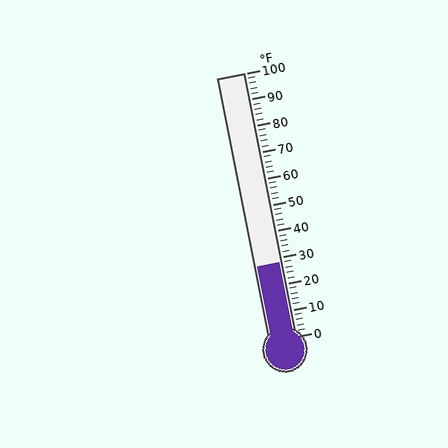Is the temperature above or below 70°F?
The temperature is below 70°F.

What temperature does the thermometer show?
The thermometer shows approximately 28°F.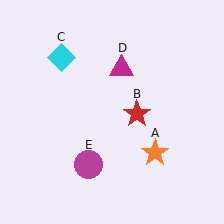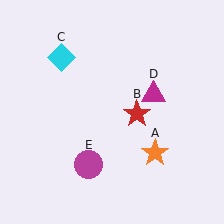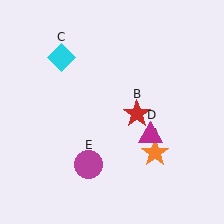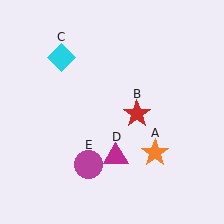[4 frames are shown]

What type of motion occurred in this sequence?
The magenta triangle (object D) rotated clockwise around the center of the scene.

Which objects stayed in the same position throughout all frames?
Orange star (object A) and red star (object B) and cyan diamond (object C) and magenta circle (object E) remained stationary.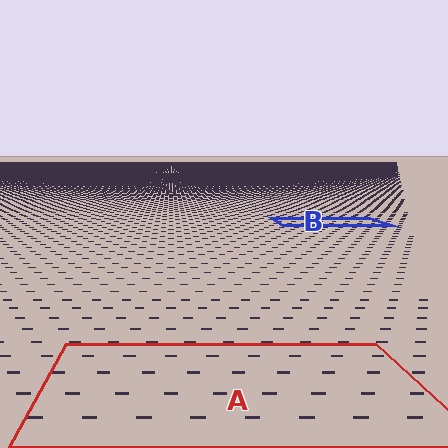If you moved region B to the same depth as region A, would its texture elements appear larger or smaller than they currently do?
They would appear larger. At a closer depth, the same texture elements are projected at a bigger on-screen size.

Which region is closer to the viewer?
Region A is closer. The texture elements there are larger and more spread out.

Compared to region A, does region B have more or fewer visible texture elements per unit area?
Region B has more texture elements per unit area — they are packed more densely because it is farther away.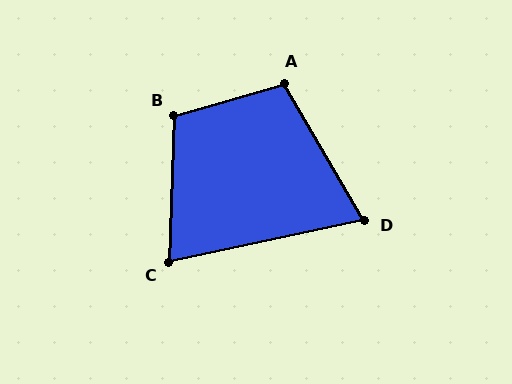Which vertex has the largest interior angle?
B, at approximately 108 degrees.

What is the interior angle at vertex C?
Approximately 76 degrees (acute).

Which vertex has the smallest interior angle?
D, at approximately 72 degrees.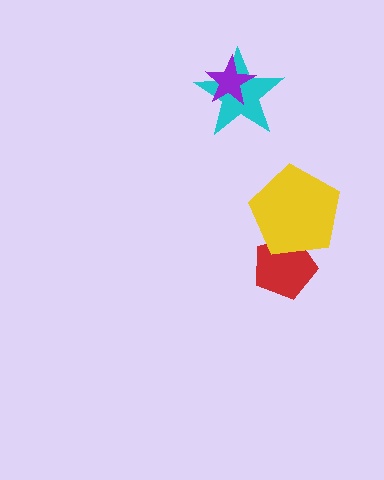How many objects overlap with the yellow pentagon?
1 object overlaps with the yellow pentagon.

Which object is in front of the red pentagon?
The yellow pentagon is in front of the red pentagon.